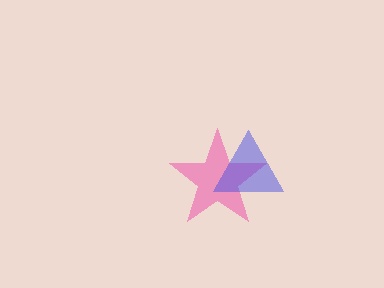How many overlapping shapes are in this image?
There are 2 overlapping shapes in the image.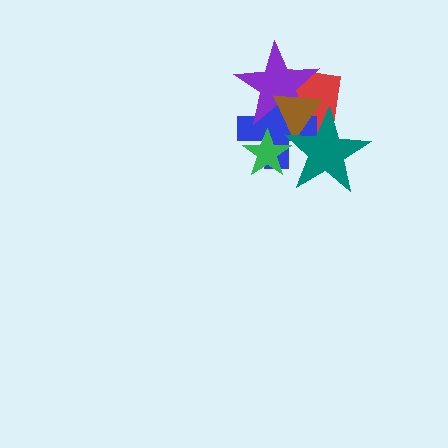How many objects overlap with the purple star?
3 objects overlap with the purple star.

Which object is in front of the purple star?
The brown triangle is in front of the purple star.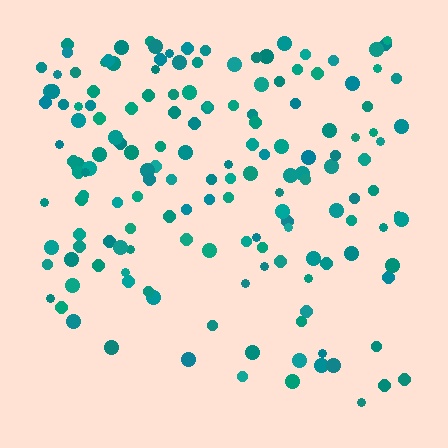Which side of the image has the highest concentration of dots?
The top.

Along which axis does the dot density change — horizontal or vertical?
Vertical.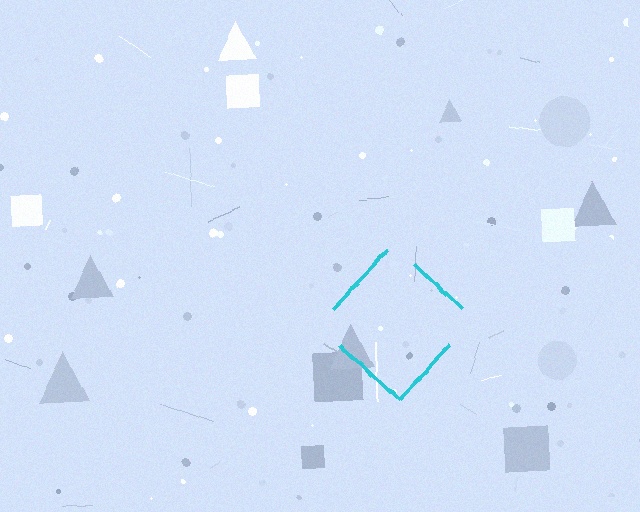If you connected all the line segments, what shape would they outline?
They would outline a diamond.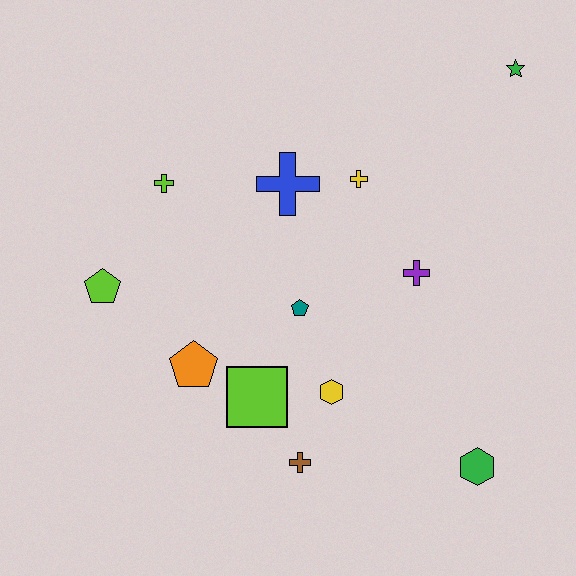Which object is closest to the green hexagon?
The yellow hexagon is closest to the green hexagon.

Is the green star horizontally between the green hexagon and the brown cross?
No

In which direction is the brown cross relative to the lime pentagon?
The brown cross is to the right of the lime pentagon.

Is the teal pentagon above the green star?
No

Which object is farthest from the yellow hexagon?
The green star is farthest from the yellow hexagon.